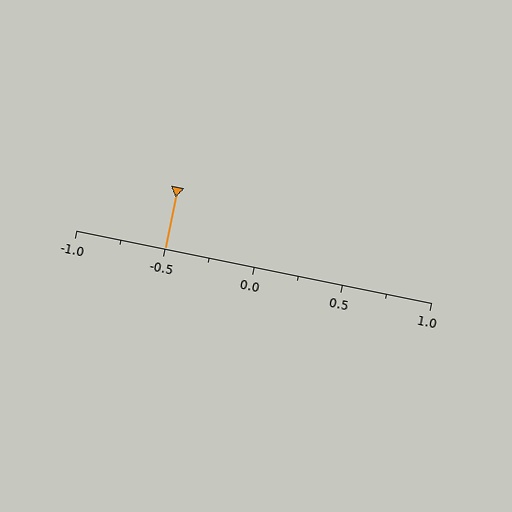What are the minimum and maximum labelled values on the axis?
The axis runs from -1.0 to 1.0.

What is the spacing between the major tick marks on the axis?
The major ticks are spaced 0.5 apart.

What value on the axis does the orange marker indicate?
The marker indicates approximately -0.5.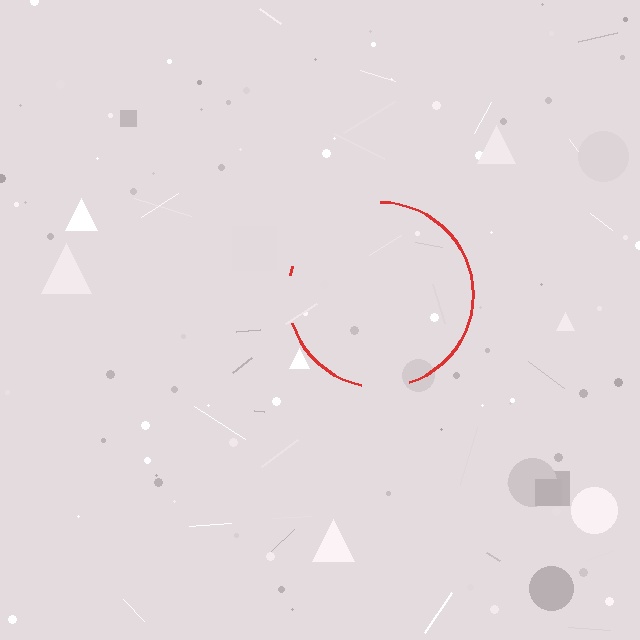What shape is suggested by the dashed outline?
The dashed outline suggests a circle.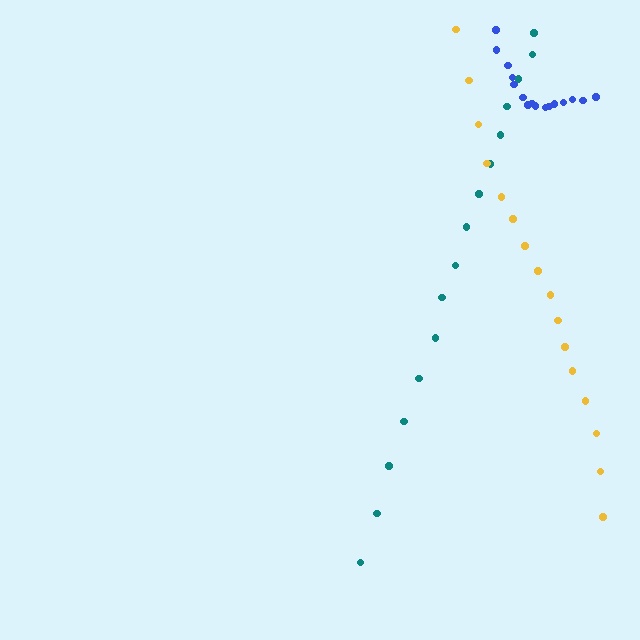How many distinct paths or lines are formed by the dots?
There are 3 distinct paths.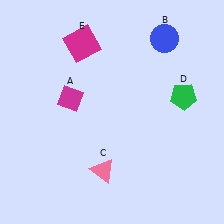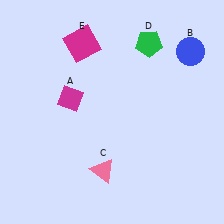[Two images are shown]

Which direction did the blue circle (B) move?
The blue circle (B) moved right.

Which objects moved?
The objects that moved are: the blue circle (B), the green pentagon (D).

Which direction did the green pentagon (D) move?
The green pentagon (D) moved up.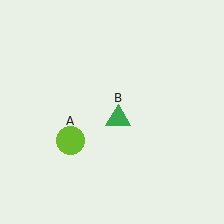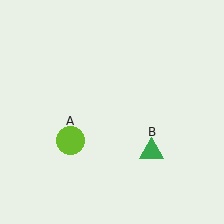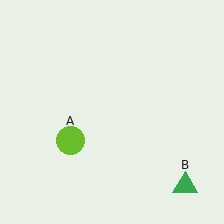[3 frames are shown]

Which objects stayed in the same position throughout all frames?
Lime circle (object A) remained stationary.